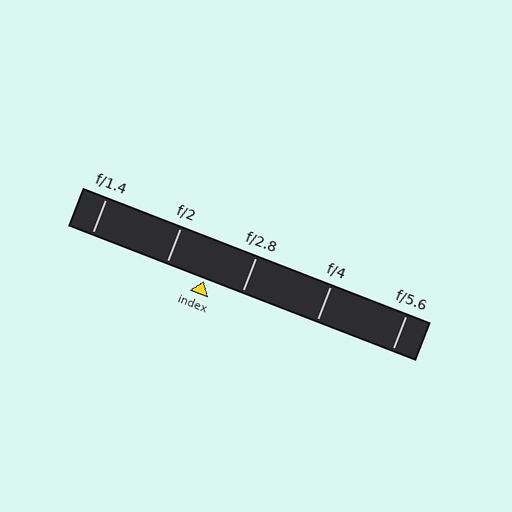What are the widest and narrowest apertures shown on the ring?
The widest aperture shown is f/1.4 and the narrowest is f/5.6.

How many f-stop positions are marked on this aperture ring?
There are 5 f-stop positions marked.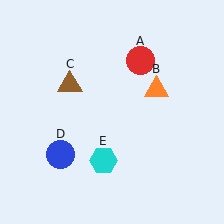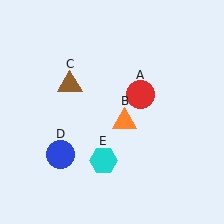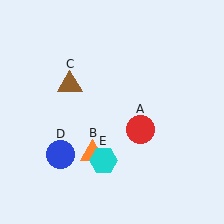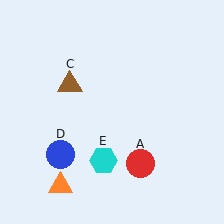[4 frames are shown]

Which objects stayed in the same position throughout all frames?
Brown triangle (object C) and blue circle (object D) and cyan hexagon (object E) remained stationary.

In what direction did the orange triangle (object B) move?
The orange triangle (object B) moved down and to the left.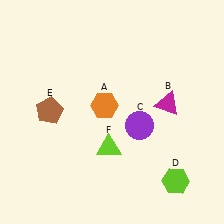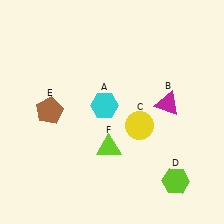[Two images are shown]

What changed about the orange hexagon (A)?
In Image 1, A is orange. In Image 2, it changed to cyan.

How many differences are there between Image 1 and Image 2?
There are 2 differences between the two images.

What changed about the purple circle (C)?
In Image 1, C is purple. In Image 2, it changed to yellow.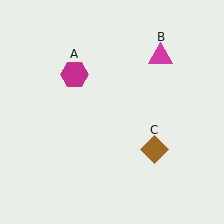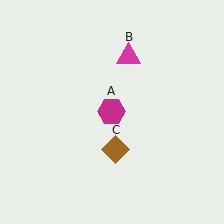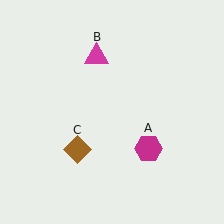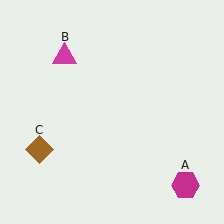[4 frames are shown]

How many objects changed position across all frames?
3 objects changed position: magenta hexagon (object A), magenta triangle (object B), brown diamond (object C).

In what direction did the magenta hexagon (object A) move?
The magenta hexagon (object A) moved down and to the right.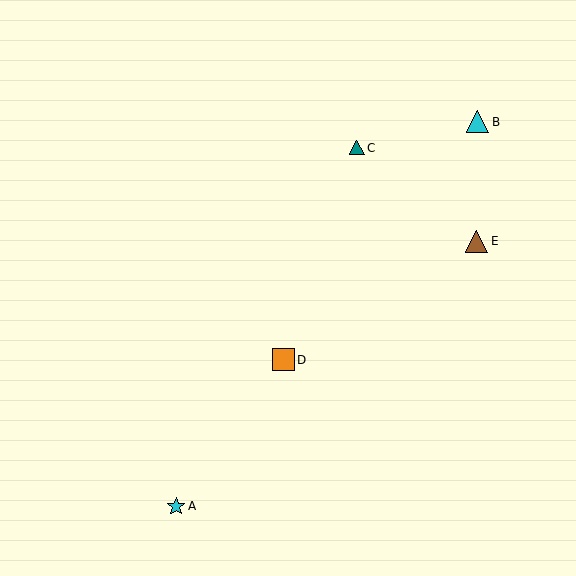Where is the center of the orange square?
The center of the orange square is at (283, 360).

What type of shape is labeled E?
Shape E is a brown triangle.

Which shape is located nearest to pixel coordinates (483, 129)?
The cyan triangle (labeled B) at (478, 122) is nearest to that location.